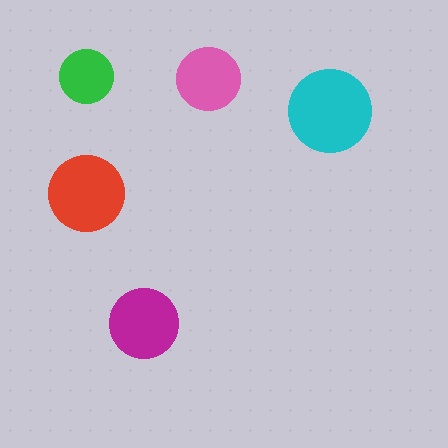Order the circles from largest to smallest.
the cyan one, the red one, the magenta one, the pink one, the green one.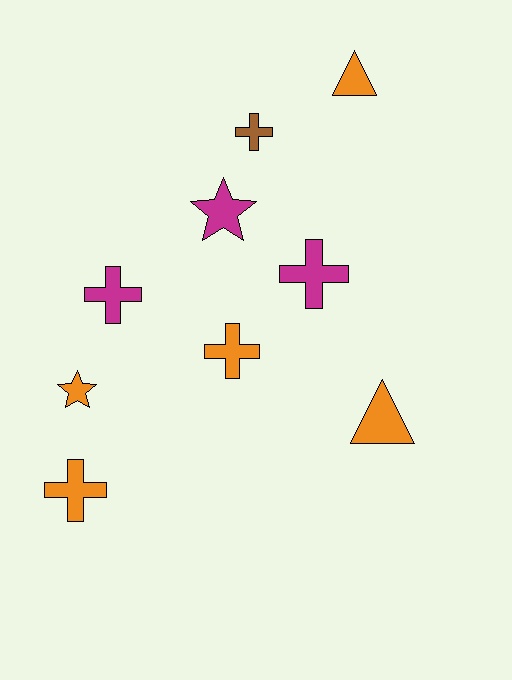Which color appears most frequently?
Orange, with 5 objects.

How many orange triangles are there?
There are 2 orange triangles.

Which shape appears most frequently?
Cross, with 5 objects.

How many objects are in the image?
There are 9 objects.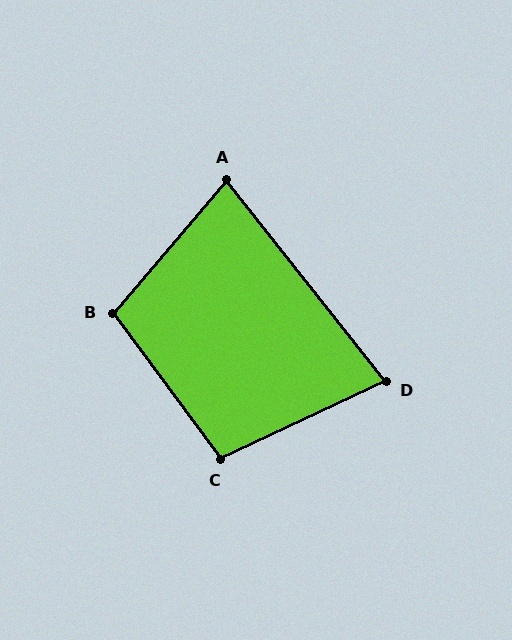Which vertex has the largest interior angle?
B, at approximately 103 degrees.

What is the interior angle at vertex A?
Approximately 79 degrees (acute).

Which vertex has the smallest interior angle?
D, at approximately 77 degrees.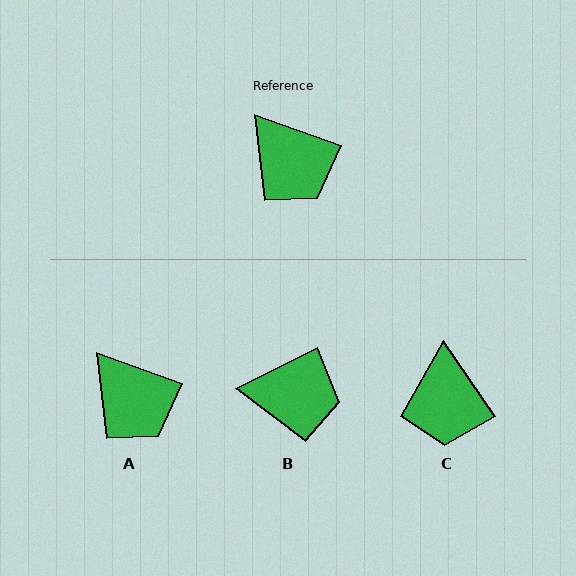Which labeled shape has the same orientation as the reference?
A.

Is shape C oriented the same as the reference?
No, it is off by about 36 degrees.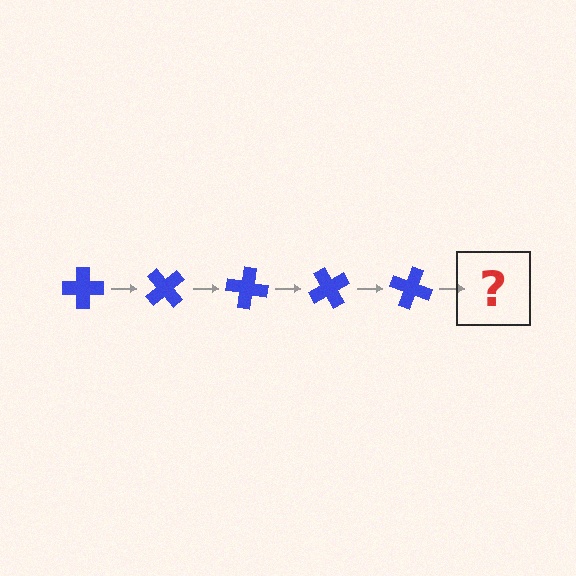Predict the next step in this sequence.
The next step is a blue cross rotated 250 degrees.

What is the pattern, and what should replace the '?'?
The pattern is that the cross rotates 50 degrees each step. The '?' should be a blue cross rotated 250 degrees.